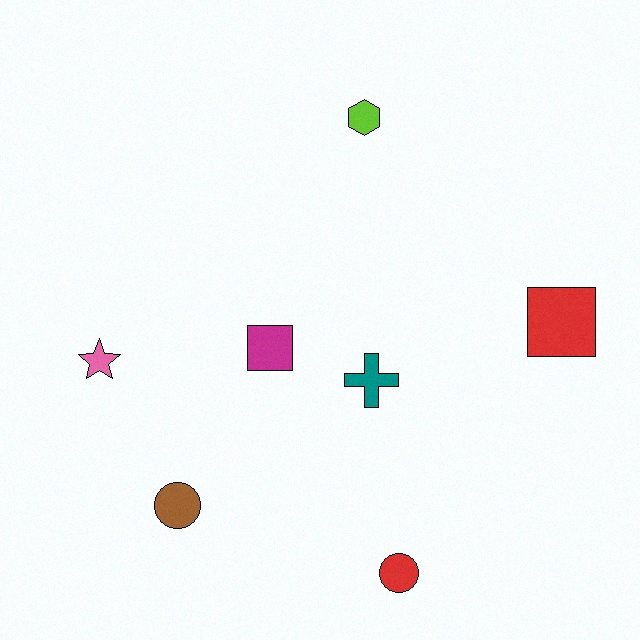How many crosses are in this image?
There is 1 cross.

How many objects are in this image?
There are 7 objects.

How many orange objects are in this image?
There are no orange objects.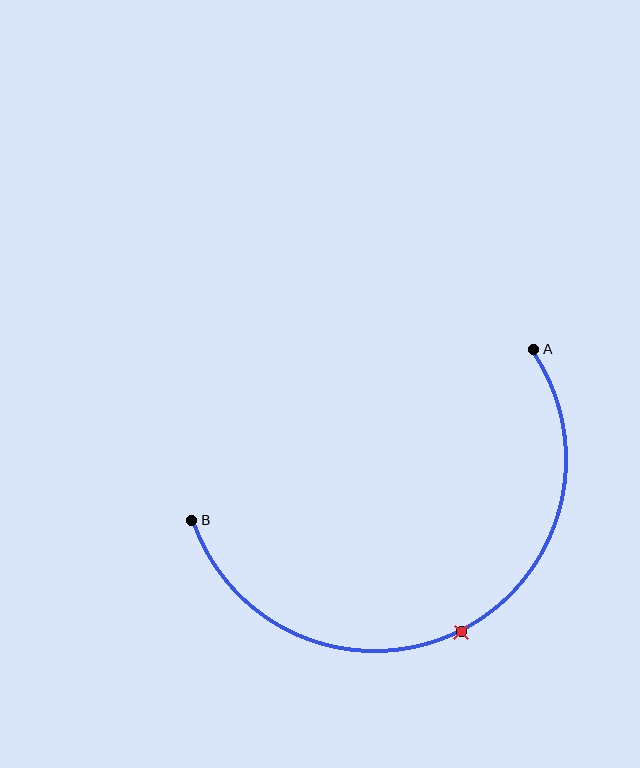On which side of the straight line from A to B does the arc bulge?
The arc bulges below the straight line connecting A and B.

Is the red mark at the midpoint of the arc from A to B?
Yes. The red mark lies on the arc at equal arc-length from both A and B — it is the arc midpoint.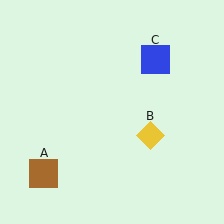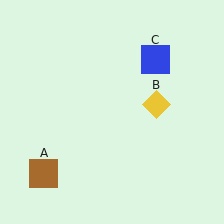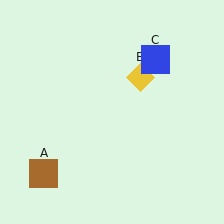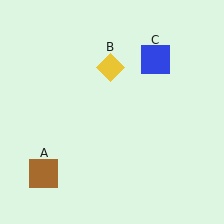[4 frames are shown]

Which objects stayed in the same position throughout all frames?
Brown square (object A) and blue square (object C) remained stationary.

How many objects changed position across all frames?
1 object changed position: yellow diamond (object B).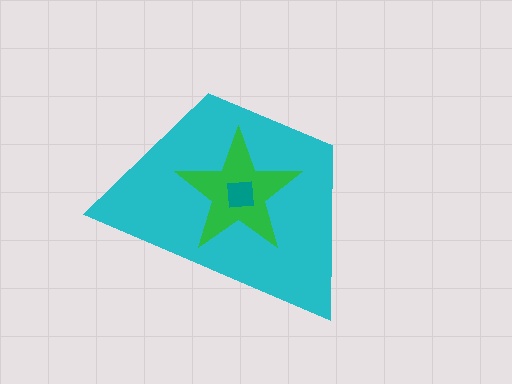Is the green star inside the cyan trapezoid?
Yes.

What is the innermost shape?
The teal square.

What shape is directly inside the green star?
The teal square.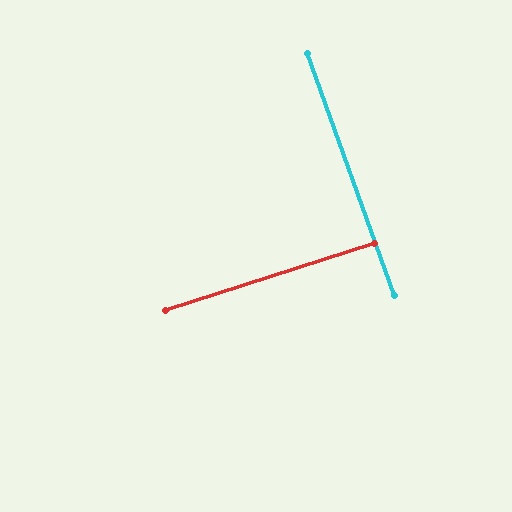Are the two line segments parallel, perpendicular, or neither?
Perpendicular — they meet at approximately 88°.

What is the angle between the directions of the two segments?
Approximately 88 degrees.